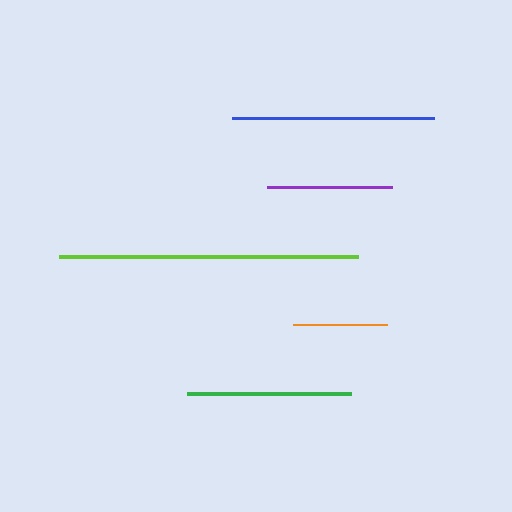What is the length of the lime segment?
The lime segment is approximately 299 pixels long.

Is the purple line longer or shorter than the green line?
The green line is longer than the purple line.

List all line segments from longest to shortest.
From longest to shortest: lime, blue, green, purple, orange.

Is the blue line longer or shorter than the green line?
The blue line is longer than the green line.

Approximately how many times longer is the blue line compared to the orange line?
The blue line is approximately 2.2 times the length of the orange line.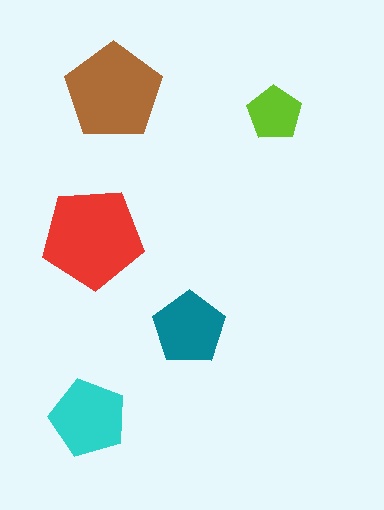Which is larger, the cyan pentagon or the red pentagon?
The red one.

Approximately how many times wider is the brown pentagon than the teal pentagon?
About 1.5 times wider.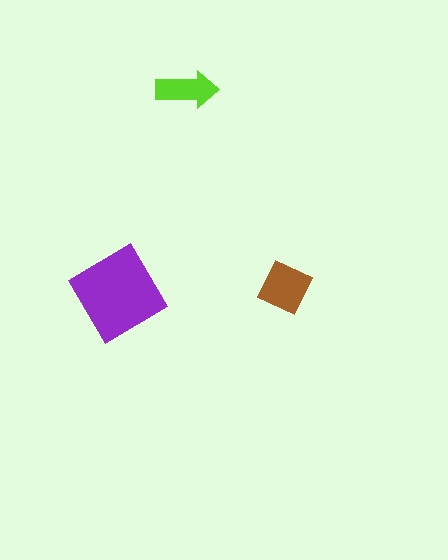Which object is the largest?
The purple diamond.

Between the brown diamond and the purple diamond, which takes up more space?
The purple diamond.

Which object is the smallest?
The lime arrow.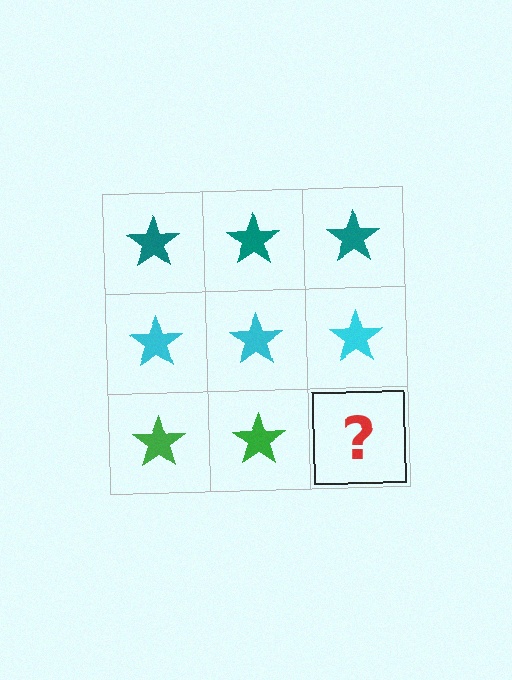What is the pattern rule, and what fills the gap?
The rule is that each row has a consistent color. The gap should be filled with a green star.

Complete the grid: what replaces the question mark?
The question mark should be replaced with a green star.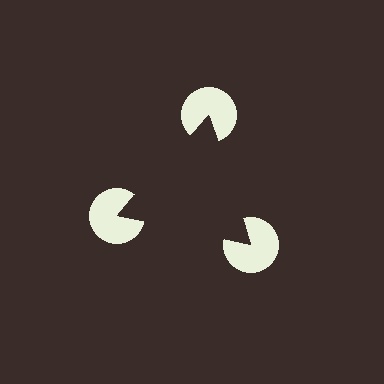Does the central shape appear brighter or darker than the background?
It typically appears slightly darker than the background, even though no actual brightness change is drawn.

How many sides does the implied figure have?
3 sides.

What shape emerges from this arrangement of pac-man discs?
An illusory triangle — its edges are inferred from the aligned wedge cuts in the pac-man discs, not physically drawn.